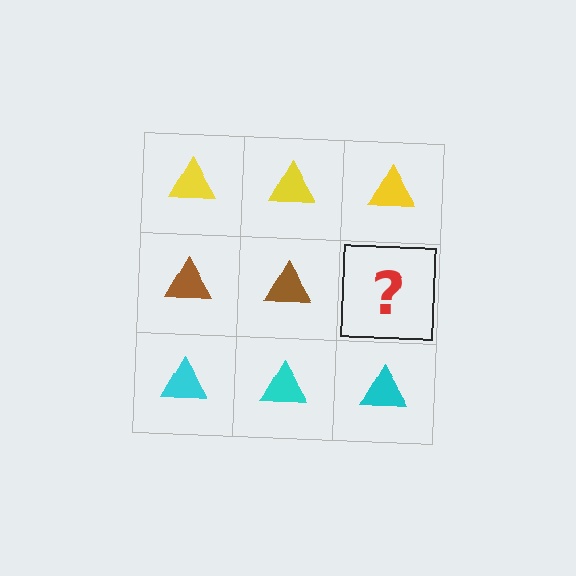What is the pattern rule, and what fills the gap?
The rule is that each row has a consistent color. The gap should be filled with a brown triangle.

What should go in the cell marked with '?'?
The missing cell should contain a brown triangle.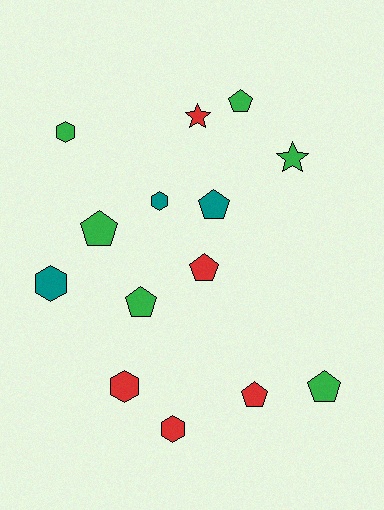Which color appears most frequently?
Green, with 6 objects.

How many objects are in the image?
There are 14 objects.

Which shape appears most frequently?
Pentagon, with 7 objects.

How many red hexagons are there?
There are 2 red hexagons.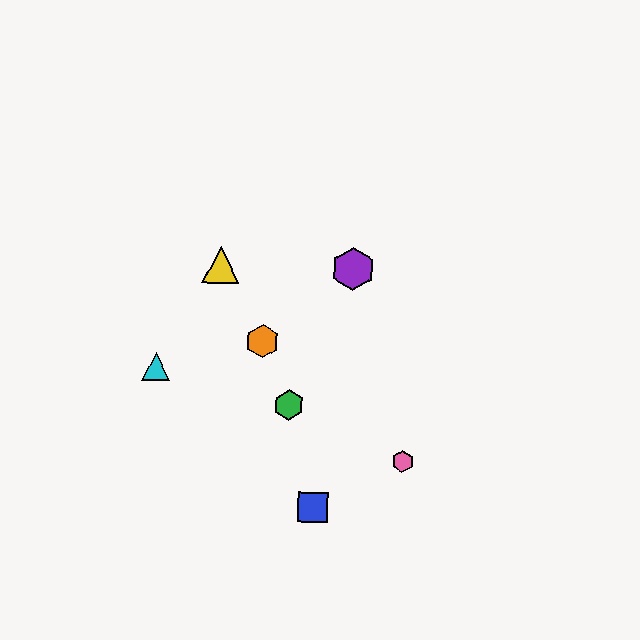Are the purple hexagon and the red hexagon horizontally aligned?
Yes, both are at y≈269.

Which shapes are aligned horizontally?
The red hexagon, the yellow triangle, the purple hexagon are aligned horizontally.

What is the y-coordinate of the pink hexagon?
The pink hexagon is at y≈461.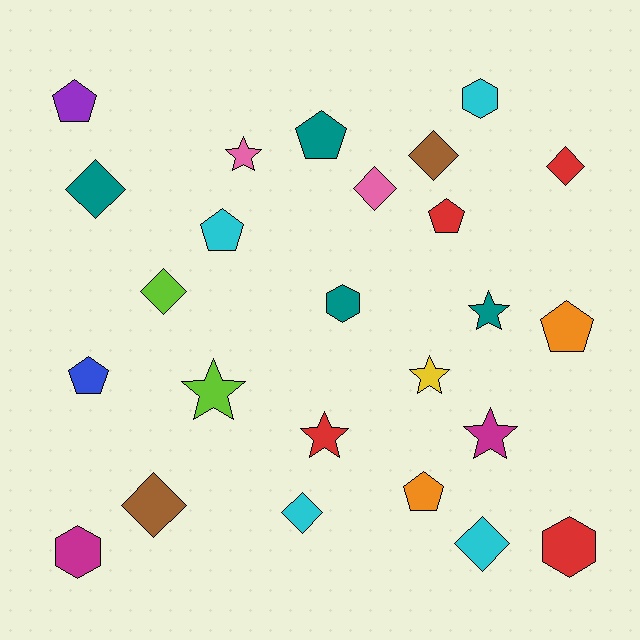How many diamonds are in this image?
There are 8 diamonds.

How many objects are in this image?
There are 25 objects.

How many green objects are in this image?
There are no green objects.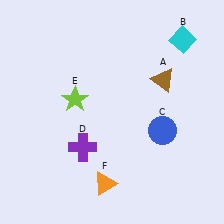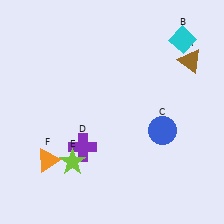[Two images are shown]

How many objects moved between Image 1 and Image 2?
3 objects moved between the two images.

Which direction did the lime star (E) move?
The lime star (E) moved down.